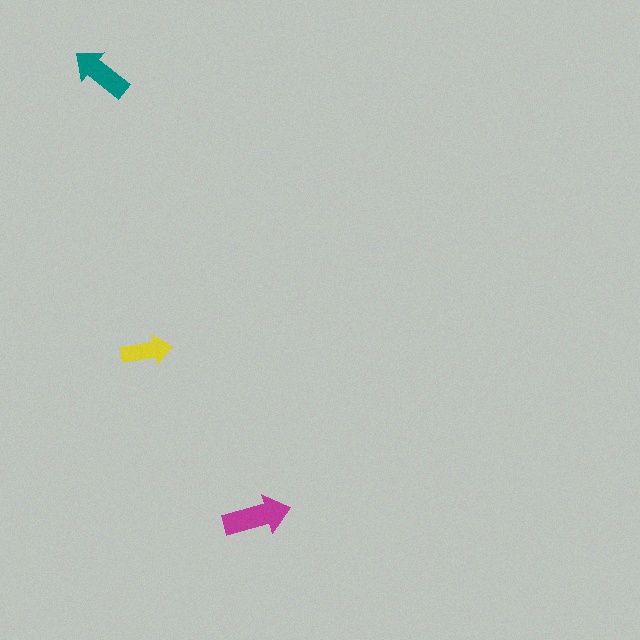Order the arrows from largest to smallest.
the magenta one, the teal one, the yellow one.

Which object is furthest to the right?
The magenta arrow is rightmost.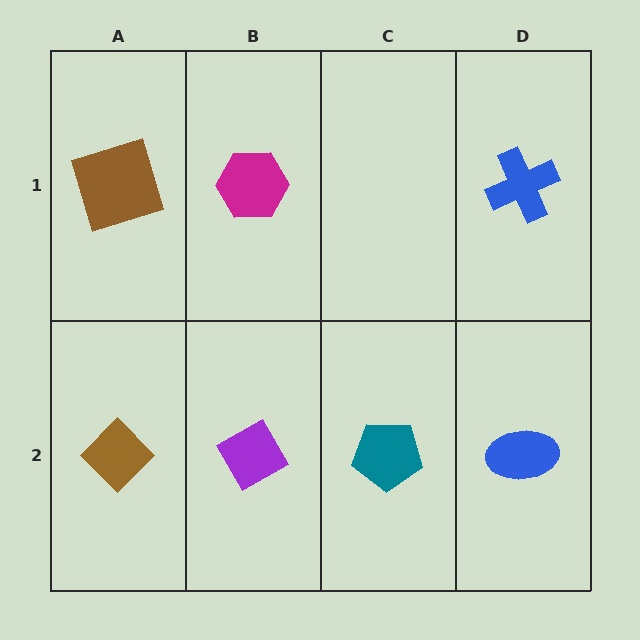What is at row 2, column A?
A brown diamond.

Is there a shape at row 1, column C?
No, that cell is empty.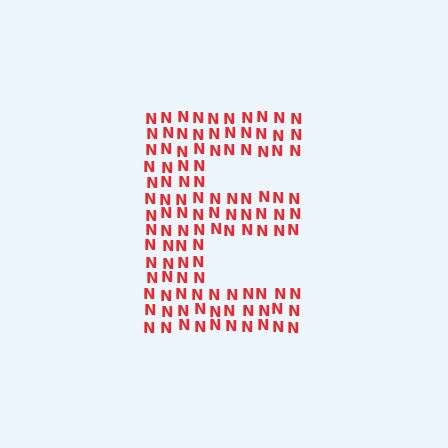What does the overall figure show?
The overall figure shows the letter E.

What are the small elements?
The small elements are letter N's.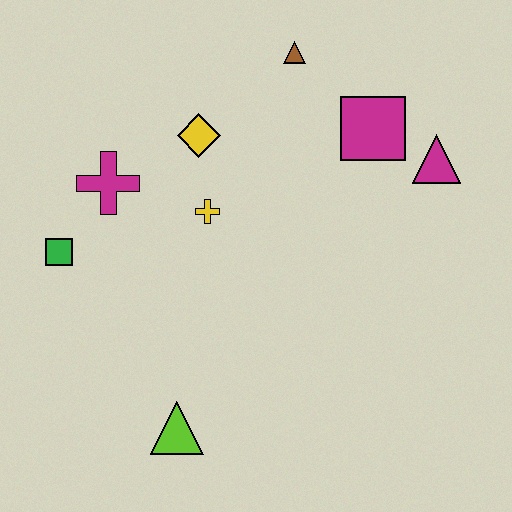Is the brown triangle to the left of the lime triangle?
No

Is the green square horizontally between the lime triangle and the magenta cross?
No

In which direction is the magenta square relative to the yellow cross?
The magenta square is to the right of the yellow cross.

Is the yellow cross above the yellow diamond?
No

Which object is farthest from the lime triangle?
The brown triangle is farthest from the lime triangle.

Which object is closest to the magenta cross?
The green square is closest to the magenta cross.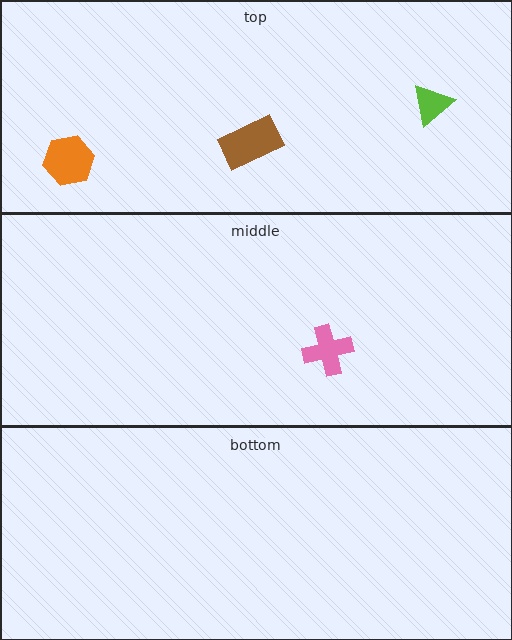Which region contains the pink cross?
The middle region.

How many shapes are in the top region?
3.